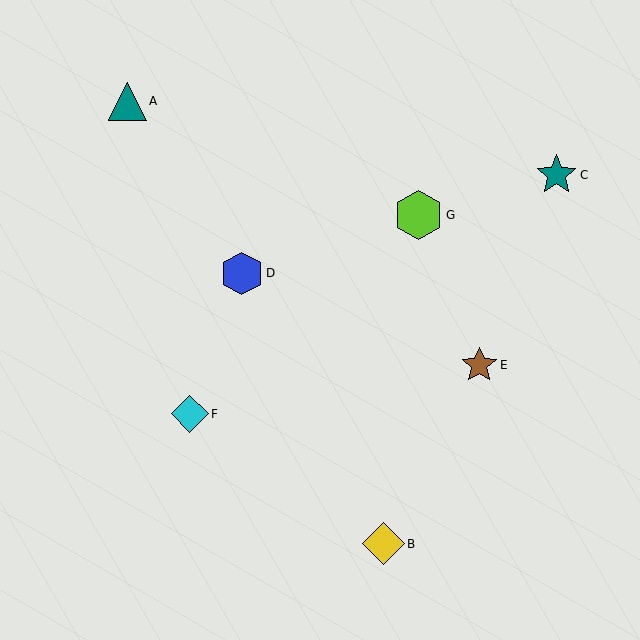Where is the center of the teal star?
The center of the teal star is at (556, 175).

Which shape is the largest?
The lime hexagon (labeled G) is the largest.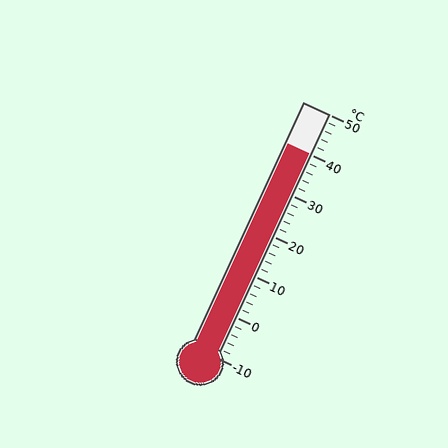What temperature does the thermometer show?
The thermometer shows approximately 40°C.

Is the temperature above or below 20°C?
The temperature is above 20°C.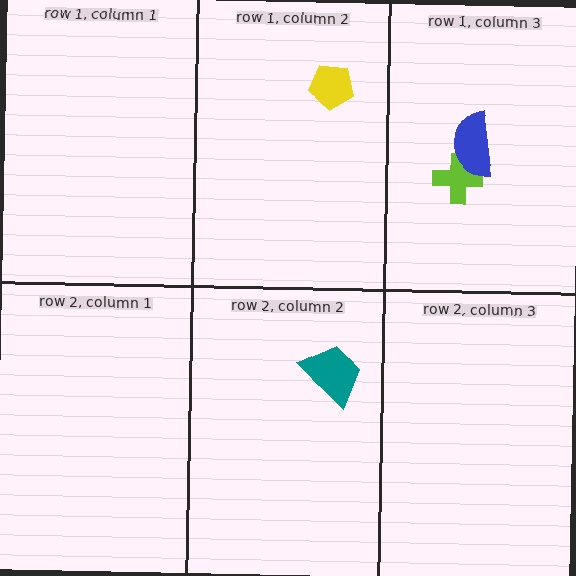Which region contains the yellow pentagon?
The row 1, column 2 region.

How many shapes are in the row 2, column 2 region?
1.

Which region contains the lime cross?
The row 1, column 3 region.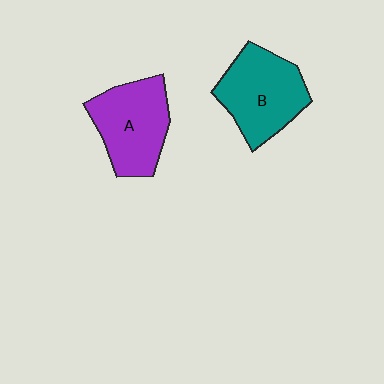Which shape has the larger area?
Shape B (teal).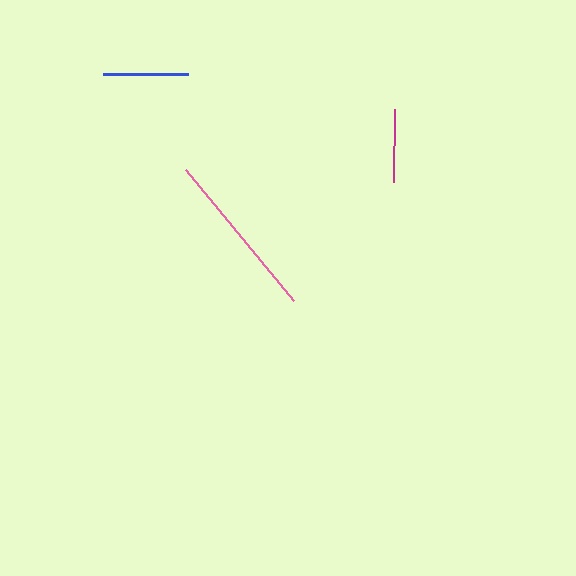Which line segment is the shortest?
The magenta line is the shortest at approximately 74 pixels.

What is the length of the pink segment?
The pink segment is approximately 169 pixels long.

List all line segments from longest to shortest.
From longest to shortest: pink, blue, magenta.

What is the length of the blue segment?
The blue segment is approximately 85 pixels long.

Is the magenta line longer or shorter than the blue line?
The blue line is longer than the magenta line.